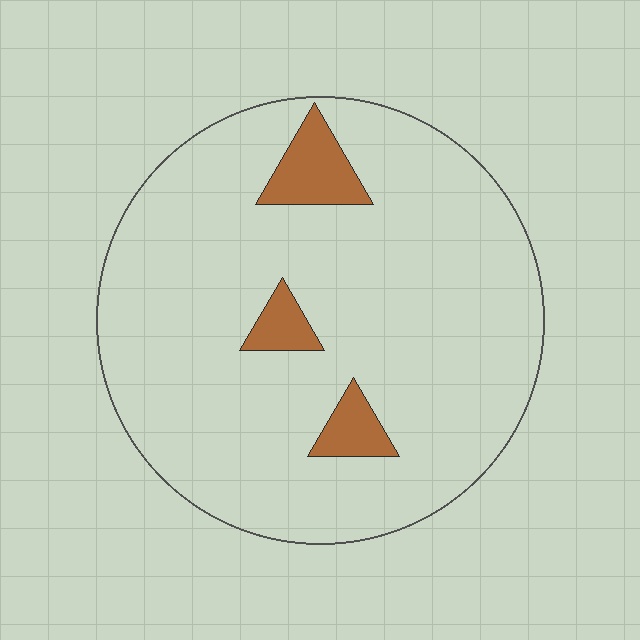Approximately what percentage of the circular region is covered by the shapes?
Approximately 10%.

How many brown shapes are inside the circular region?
3.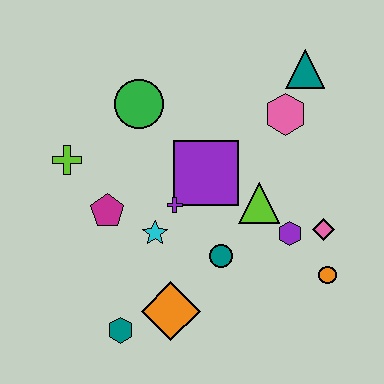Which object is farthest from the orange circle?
The lime cross is farthest from the orange circle.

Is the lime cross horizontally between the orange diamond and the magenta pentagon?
No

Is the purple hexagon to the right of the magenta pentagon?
Yes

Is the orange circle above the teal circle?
No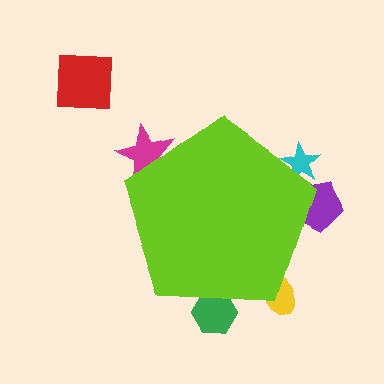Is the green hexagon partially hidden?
Yes, the green hexagon is partially hidden behind the lime pentagon.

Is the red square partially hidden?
No, the red square is fully visible.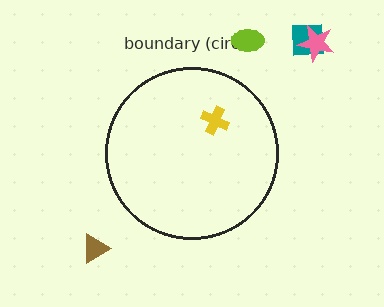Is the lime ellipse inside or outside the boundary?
Outside.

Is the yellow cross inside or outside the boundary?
Inside.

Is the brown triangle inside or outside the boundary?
Outside.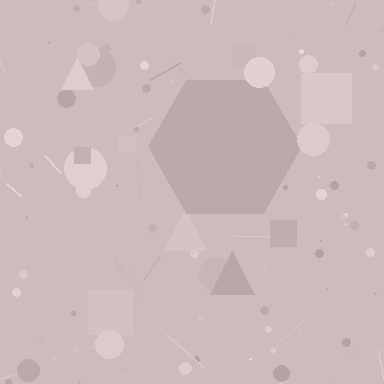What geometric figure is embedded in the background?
A hexagon is embedded in the background.